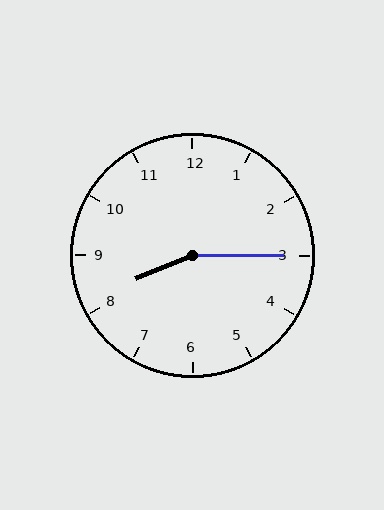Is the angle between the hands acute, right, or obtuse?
It is obtuse.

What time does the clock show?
8:15.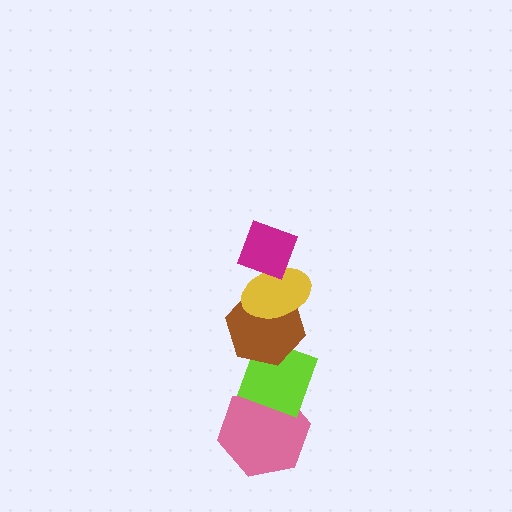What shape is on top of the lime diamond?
The brown hexagon is on top of the lime diamond.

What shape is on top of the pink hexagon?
The lime diamond is on top of the pink hexagon.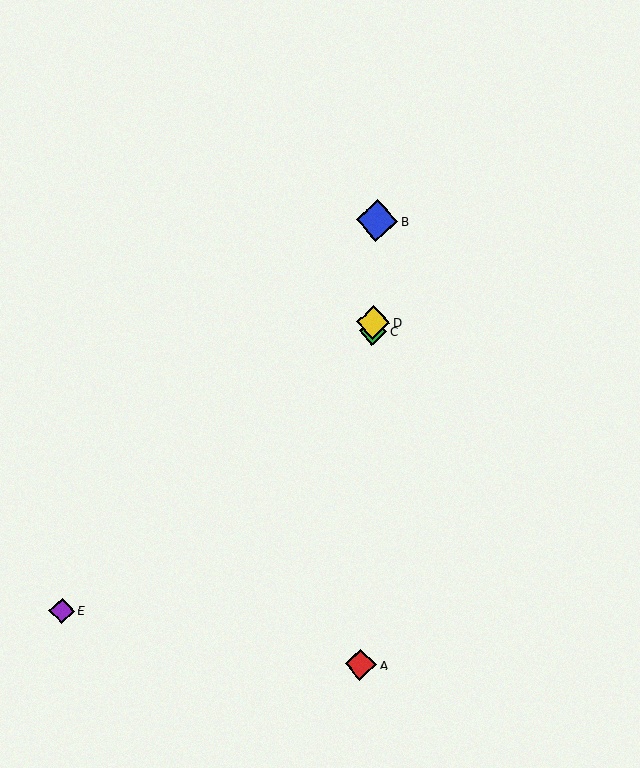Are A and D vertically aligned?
Yes, both are at x≈361.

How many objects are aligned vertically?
4 objects (A, B, C, D) are aligned vertically.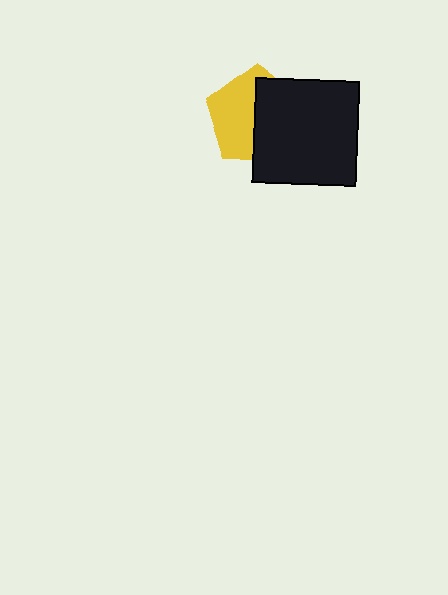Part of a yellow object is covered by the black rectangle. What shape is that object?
It is a pentagon.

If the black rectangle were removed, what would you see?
You would see the complete yellow pentagon.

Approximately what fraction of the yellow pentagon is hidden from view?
Roughly 50% of the yellow pentagon is hidden behind the black rectangle.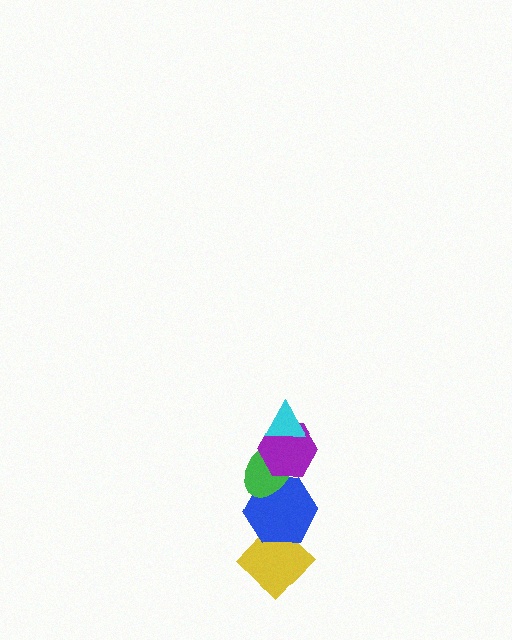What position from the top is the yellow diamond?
The yellow diamond is 5th from the top.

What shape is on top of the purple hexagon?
The cyan triangle is on top of the purple hexagon.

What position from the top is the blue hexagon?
The blue hexagon is 4th from the top.